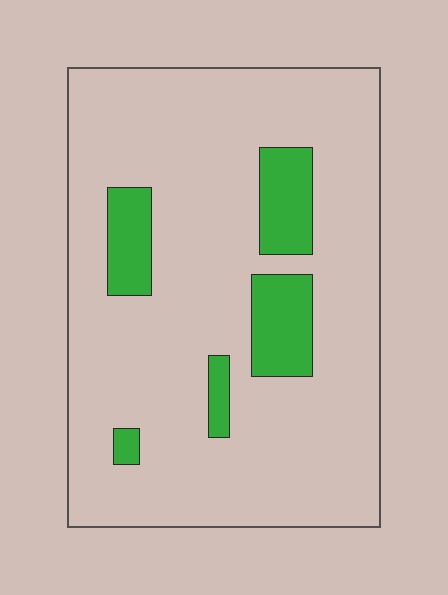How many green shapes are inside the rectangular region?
5.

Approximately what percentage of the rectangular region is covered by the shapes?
Approximately 15%.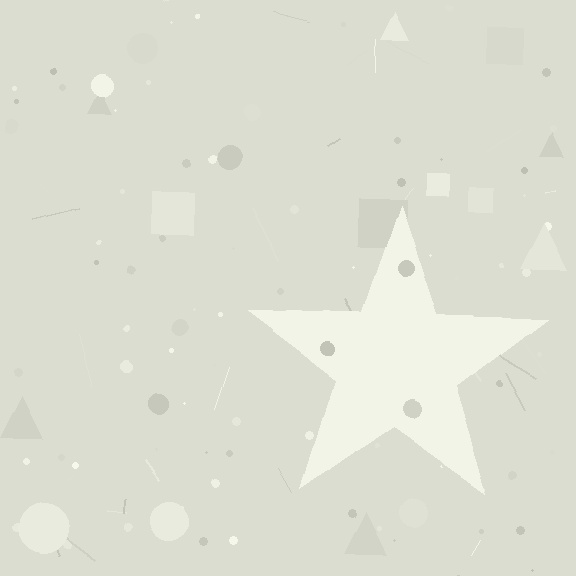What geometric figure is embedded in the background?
A star is embedded in the background.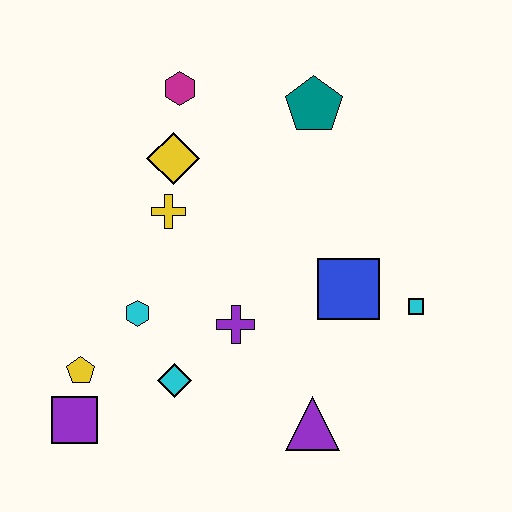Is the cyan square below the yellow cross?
Yes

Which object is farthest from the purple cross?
The magenta hexagon is farthest from the purple cross.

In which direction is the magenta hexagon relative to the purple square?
The magenta hexagon is above the purple square.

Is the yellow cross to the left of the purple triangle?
Yes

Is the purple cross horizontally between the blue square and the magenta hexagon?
Yes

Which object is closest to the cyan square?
The blue square is closest to the cyan square.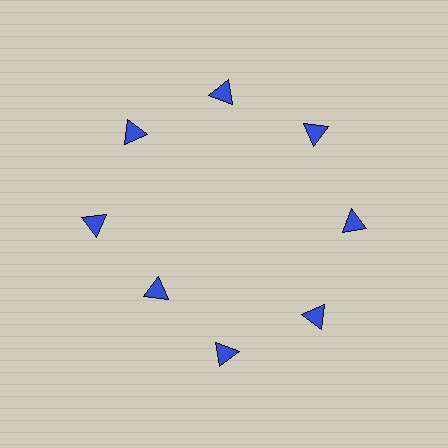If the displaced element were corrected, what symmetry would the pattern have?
It would have 8-fold rotational symmetry — the pattern would map onto itself every 45 degrees.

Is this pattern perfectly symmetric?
No. The 8 blue triangles are arranged in a ring, but one element near the 8 o'clock position is pulled inward toward the center, breaking the 8-fold rotational symmetry.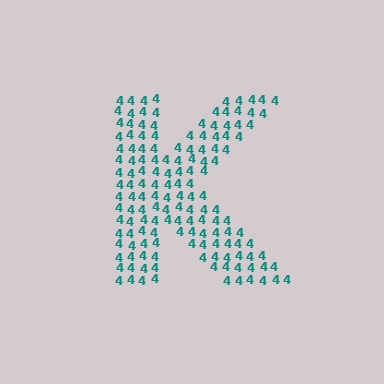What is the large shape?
The large shape is the letter K.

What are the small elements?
The small elements are digit 4's.